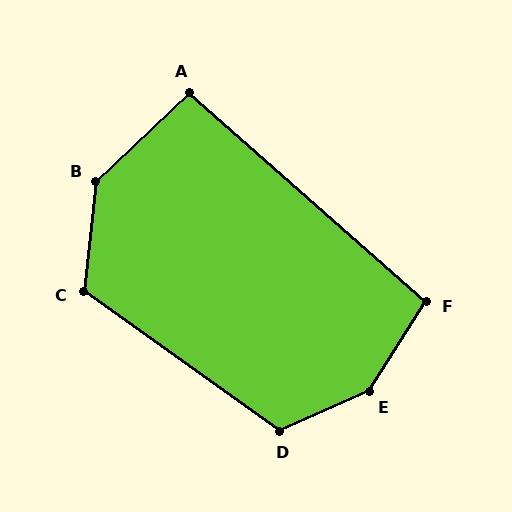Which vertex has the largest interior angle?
E, at approximately 146 degrees.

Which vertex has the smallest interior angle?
A, at approximately 95 degrees.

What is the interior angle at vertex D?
Approximately 121 degrees (obtuse).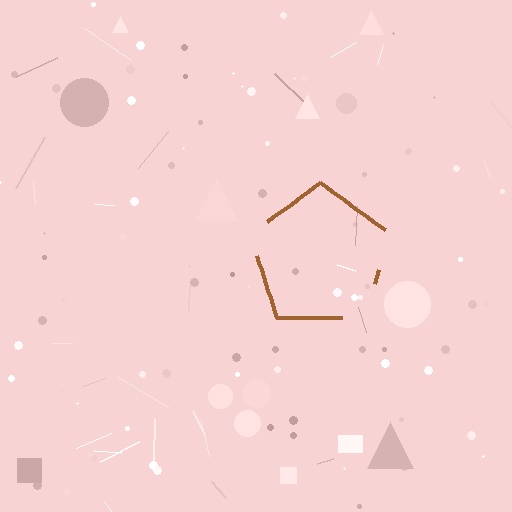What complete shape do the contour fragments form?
The contour fragments form a pentagon.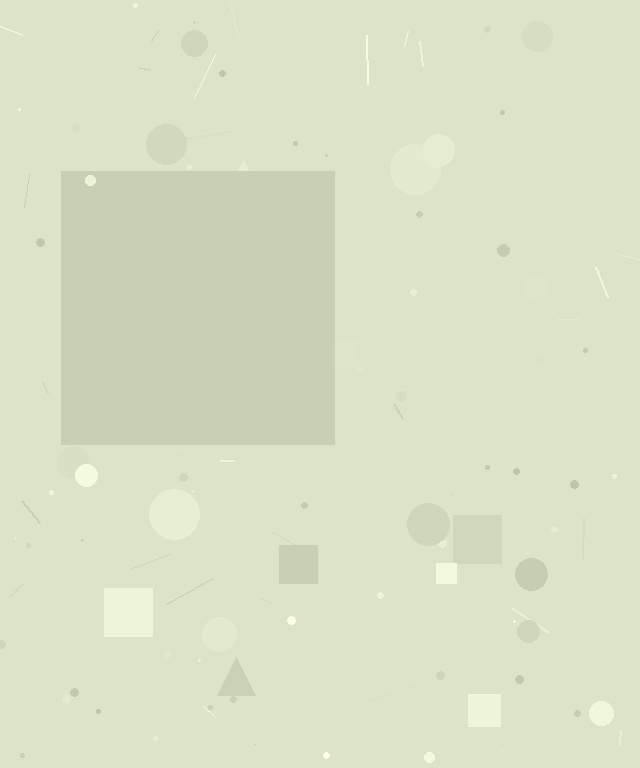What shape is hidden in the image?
A square is hidden in the image.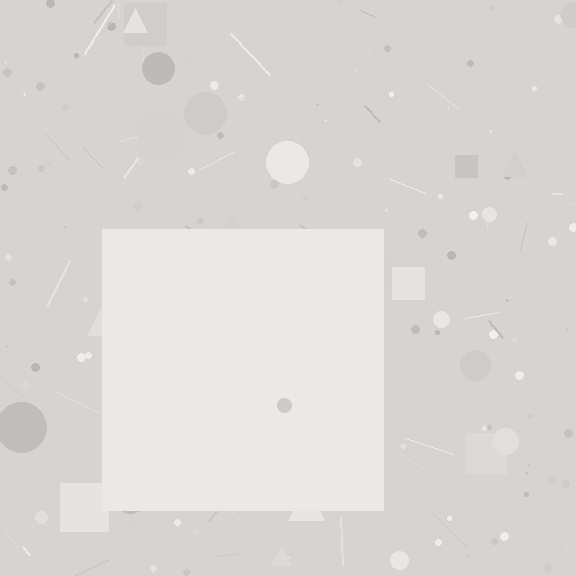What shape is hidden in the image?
A square is hidden in the image.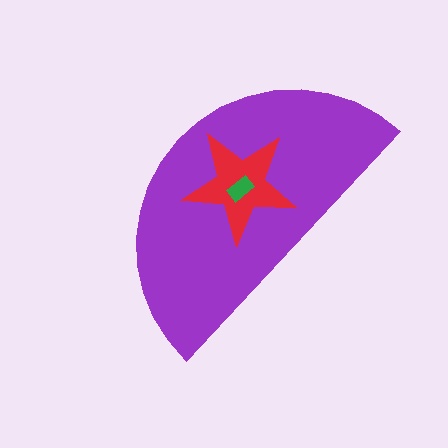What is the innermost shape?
The green rectangle.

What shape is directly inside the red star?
The green rectangle.